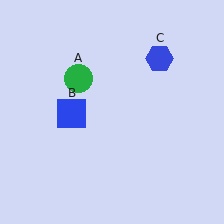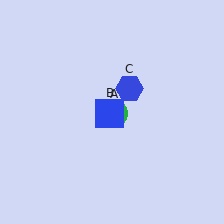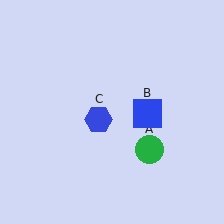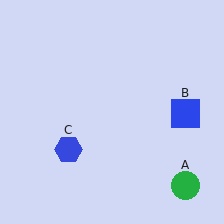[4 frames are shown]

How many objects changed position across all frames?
3 objects changed position: green circle (object A), blue square (object B), blue hexagon (object C).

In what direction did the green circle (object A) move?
The green circle (object A) moved down and to the right.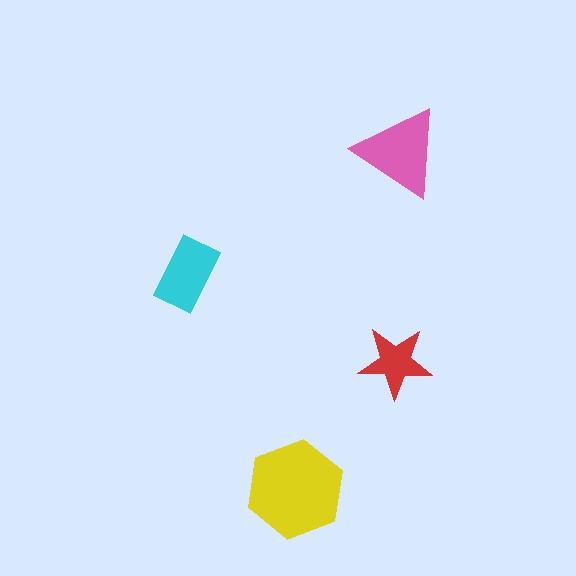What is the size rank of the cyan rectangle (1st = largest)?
3rd.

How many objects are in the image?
There are 4 objects in the image.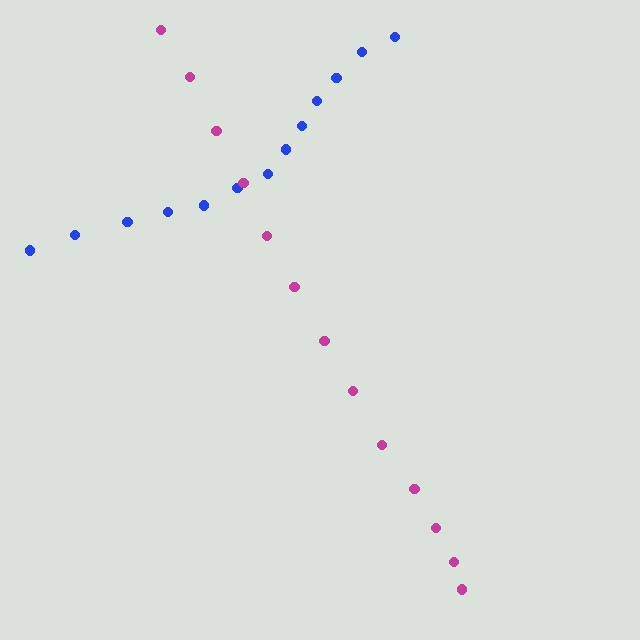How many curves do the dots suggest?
There are 2 distinct paths.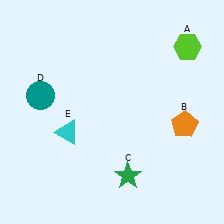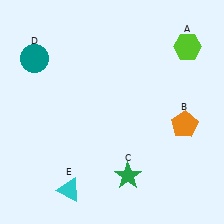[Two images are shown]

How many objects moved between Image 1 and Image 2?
2 objects moved between the two images.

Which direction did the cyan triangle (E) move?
The cyan triangle (E) moved down.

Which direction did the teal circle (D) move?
The teal circle (D) moved up.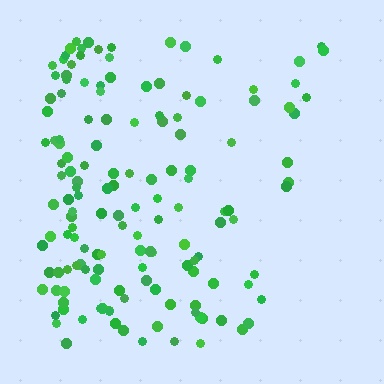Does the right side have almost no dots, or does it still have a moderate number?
Still a moderate number, just noticeably fewer than the left.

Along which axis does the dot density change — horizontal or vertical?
Horizontal.